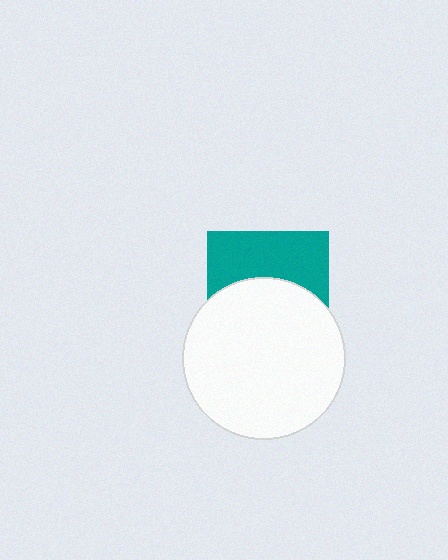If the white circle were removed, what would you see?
You would see the complete teal square.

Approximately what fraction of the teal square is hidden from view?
Roughly 56% of the teal square is hidden behind the white circle.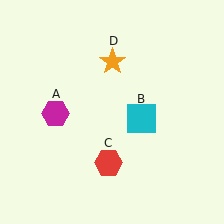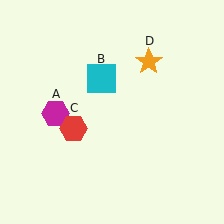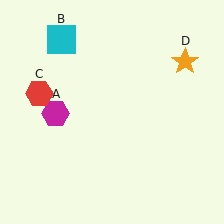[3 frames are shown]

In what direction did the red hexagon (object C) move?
The red hexagon (object C) moved up and to the left.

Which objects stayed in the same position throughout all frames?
Magenta hexagon (object A) remained stationary.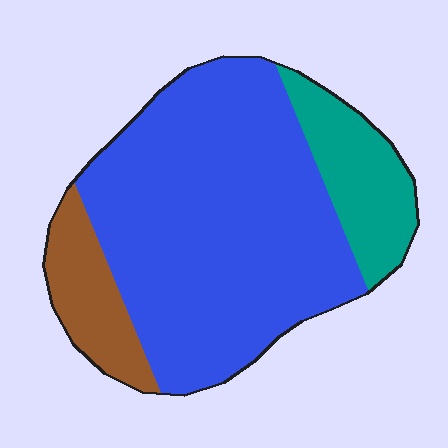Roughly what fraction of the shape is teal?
Teal covers 16% of the shape.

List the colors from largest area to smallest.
From largest to smallest: blue, teal, brown.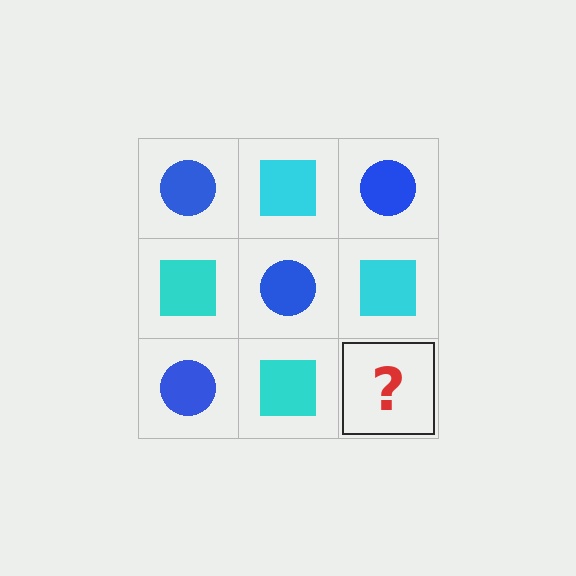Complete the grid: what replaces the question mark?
The question mark should be replaced with a blue circle.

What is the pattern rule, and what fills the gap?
The rule is that it alternates blue circle and cyan square in a checkerboard pattern. The gap should be filled with a blue circle.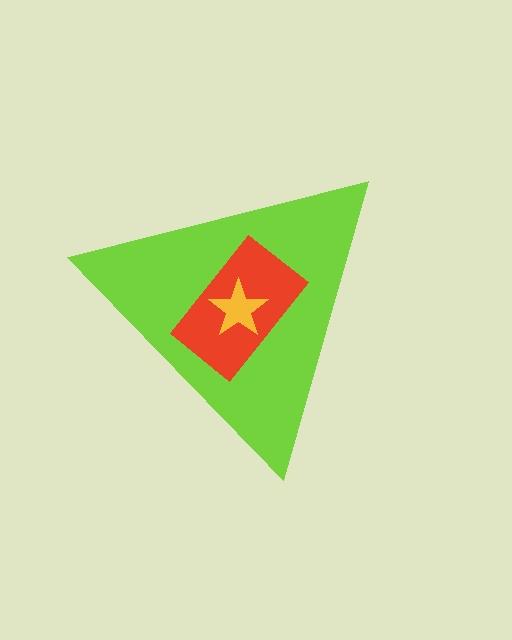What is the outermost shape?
The lime triangle.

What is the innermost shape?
The yellow star.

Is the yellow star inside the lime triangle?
Yes.